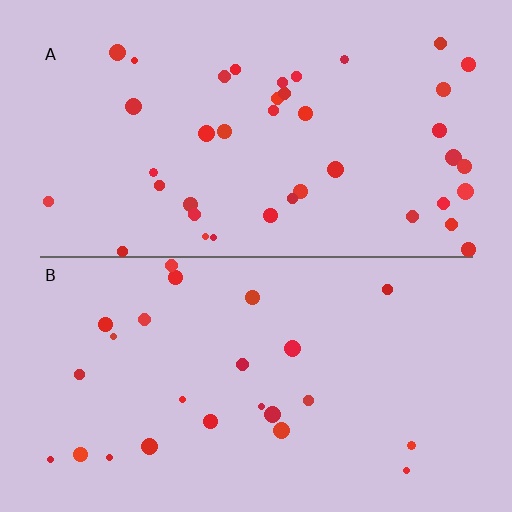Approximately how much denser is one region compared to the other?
Approximately 1.7× — region A over region B.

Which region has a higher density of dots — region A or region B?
A (the top).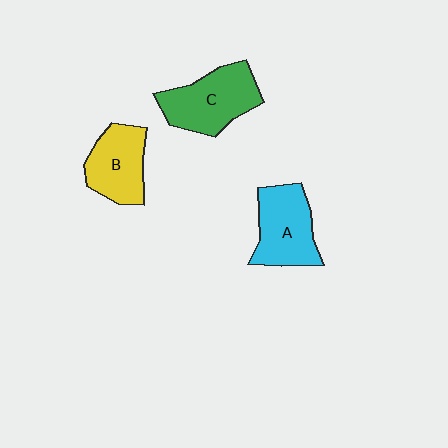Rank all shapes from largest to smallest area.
From largest to smallest: C (green), A (cyan), B (yellow).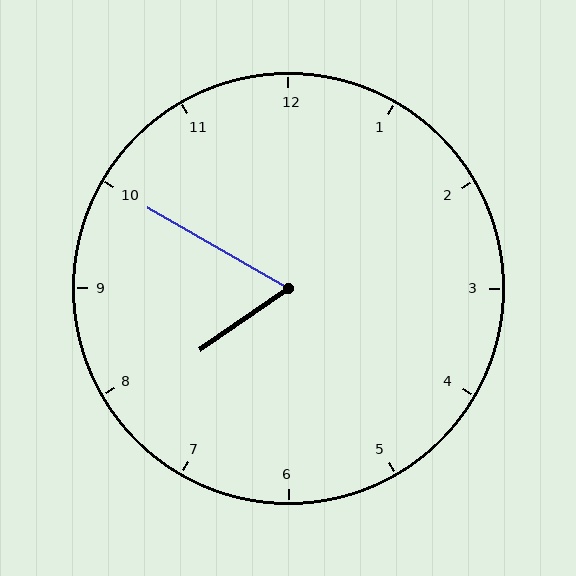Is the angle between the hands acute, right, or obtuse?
It is acute.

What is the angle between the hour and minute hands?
Approximately 65 degrees.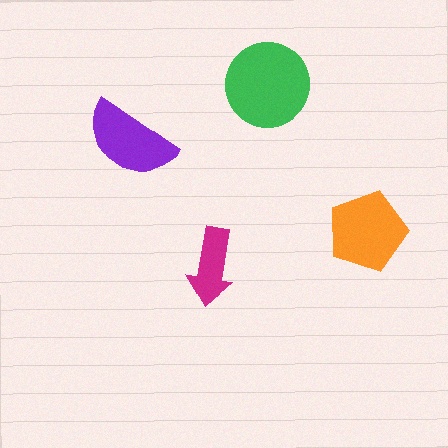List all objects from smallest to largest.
The magenta arrow, the purple semicircle, the orange pentagon, the green circle.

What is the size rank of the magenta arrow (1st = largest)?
4th.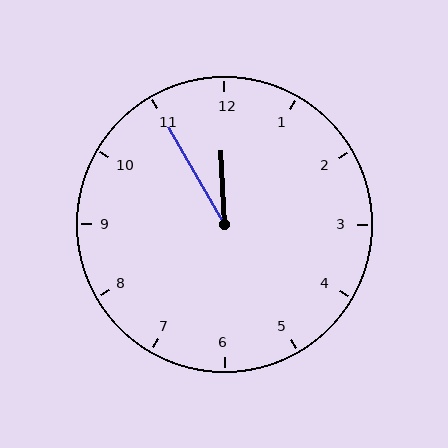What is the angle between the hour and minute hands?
Approximately 28 degrees.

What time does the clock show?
11:55.